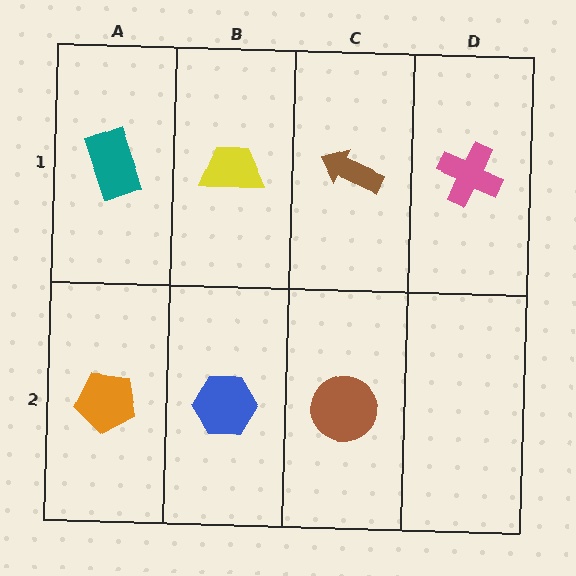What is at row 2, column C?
A brown circle.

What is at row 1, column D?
A pink cross.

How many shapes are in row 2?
3 shapes.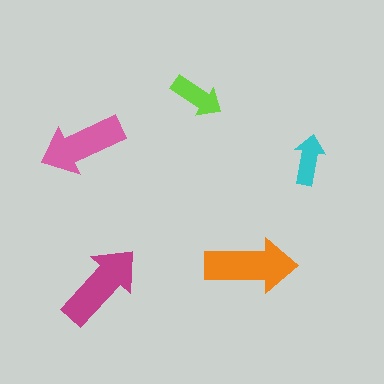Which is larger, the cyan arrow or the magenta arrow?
The magenta one.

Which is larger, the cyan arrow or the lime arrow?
The lime one.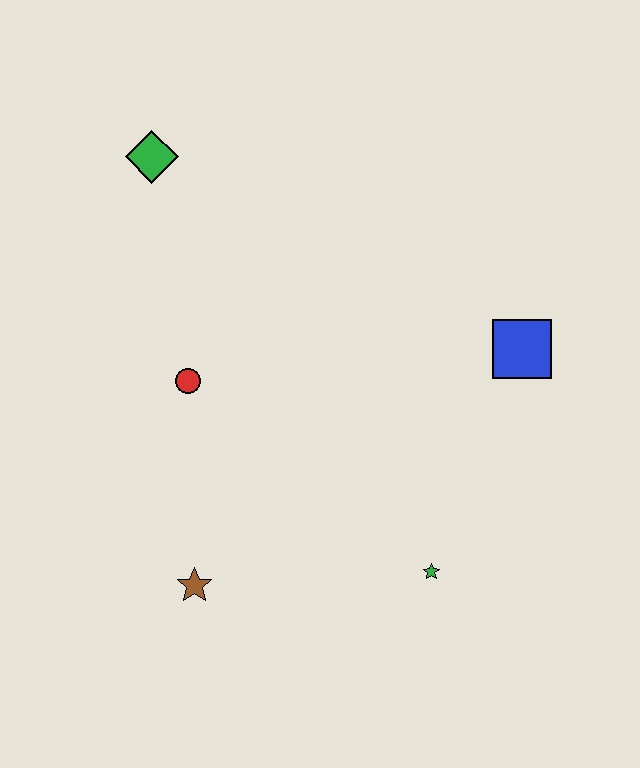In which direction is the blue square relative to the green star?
The blue square is above the green star.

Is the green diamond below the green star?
No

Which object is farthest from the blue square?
The green diamond is farthest from the blue square.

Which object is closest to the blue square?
The green star is closest to the blue square.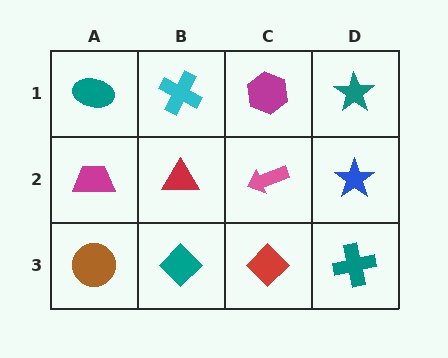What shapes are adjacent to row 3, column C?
A pink arrow (row 2, column C), a teal diamond (row 3, column B), a teal cross (row 3, column D).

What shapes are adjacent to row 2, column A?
A teal ellipse (row 1, column A), a brown circle (row 3, column A), a red triangle (row 2, column B).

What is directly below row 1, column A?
A magenta trapezoid.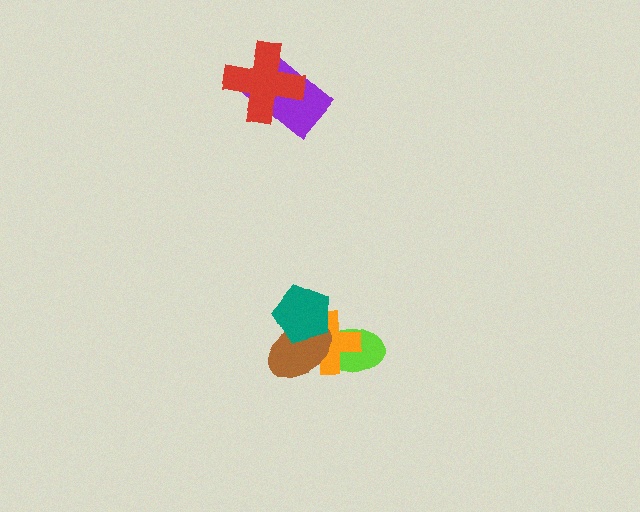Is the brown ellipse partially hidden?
Yes, it is partially covered by another shape.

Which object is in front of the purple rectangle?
The red cross is in front of the purple rectangle.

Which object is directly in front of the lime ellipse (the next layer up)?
The orange cross is directly in front of the lime ellipse.